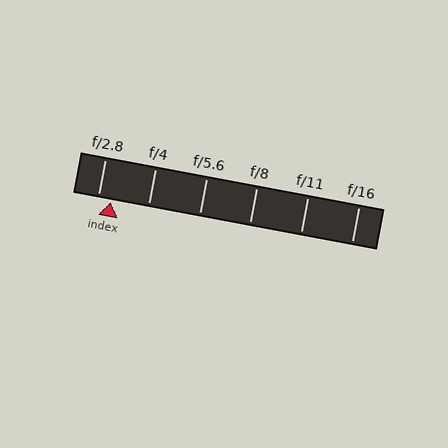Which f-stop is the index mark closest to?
The index mark is closest to f/2.8.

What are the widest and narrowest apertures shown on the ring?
The widest aperture shown is f/2.8 and the narrowest is f/16.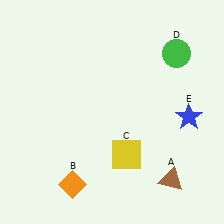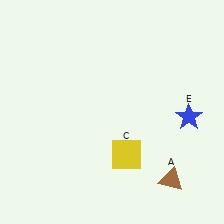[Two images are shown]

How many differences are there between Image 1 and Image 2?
There are 2 differences between the two images.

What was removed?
The orange diamond (B), the green circle (D) were removed in Image 2.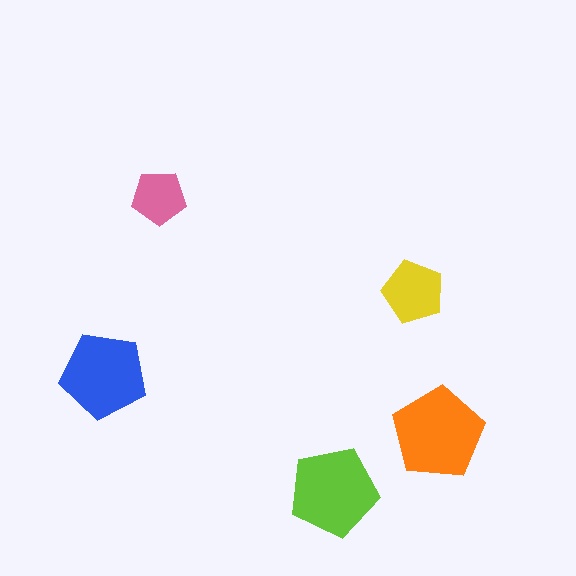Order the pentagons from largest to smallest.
the orange one, the lime one, the blue one, the yellow one, the pink one.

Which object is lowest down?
The lime pentagon is bottommost.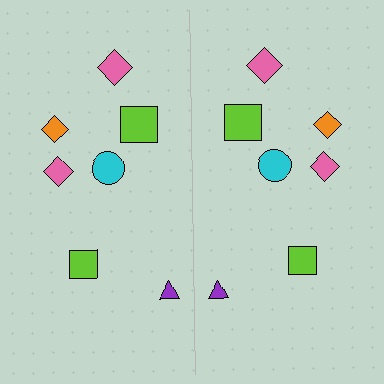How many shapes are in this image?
There are 14 shapes in this image.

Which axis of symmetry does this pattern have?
The pattern has a vertical axis of symmetry running through the center of the image.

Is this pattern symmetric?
Yes, this pattern has bilateral (reflection) symmetry.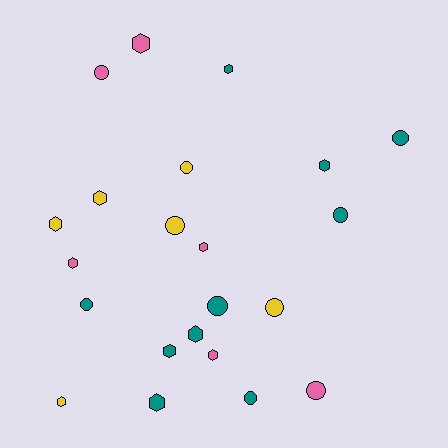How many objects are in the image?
There are 22 objects.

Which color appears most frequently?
Teal, with 10 objects.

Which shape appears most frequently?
Hexagon, with 12 objects.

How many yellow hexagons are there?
There are 3 yellow hexagons.